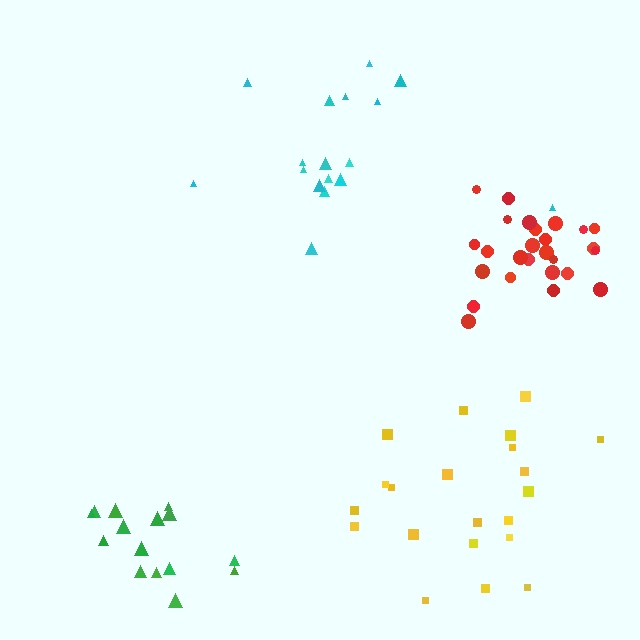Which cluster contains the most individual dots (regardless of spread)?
Red (26).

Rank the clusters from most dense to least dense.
red, green, yellow, cyan.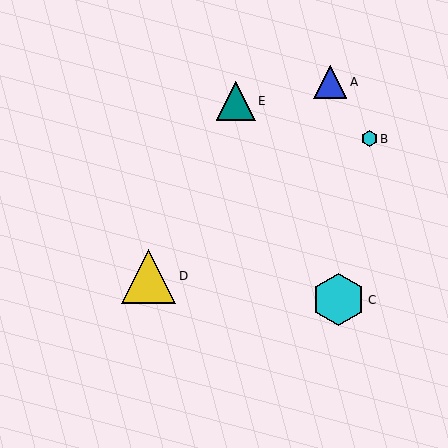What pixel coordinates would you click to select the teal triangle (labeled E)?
Click at (236, 101) to select the teal triangle E.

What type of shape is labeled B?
Shape B is a cyan hexagon.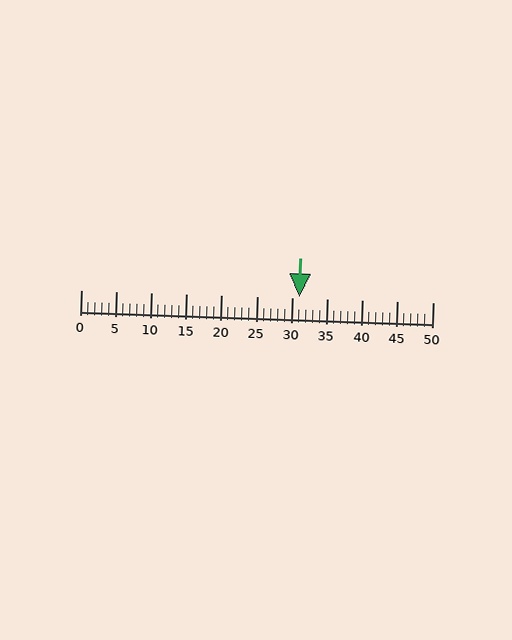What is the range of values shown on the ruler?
The ruler shows values from 0 to 50.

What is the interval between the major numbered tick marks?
The major tick marks are spaced 5 units apart.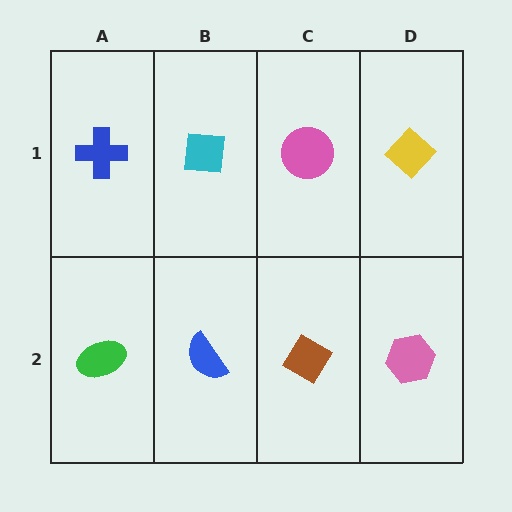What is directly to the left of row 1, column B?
A blue cross.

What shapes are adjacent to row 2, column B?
A cyan square (row 1, column B), a green ellipse (row 2, column A), a brown diamond (row 2, column C).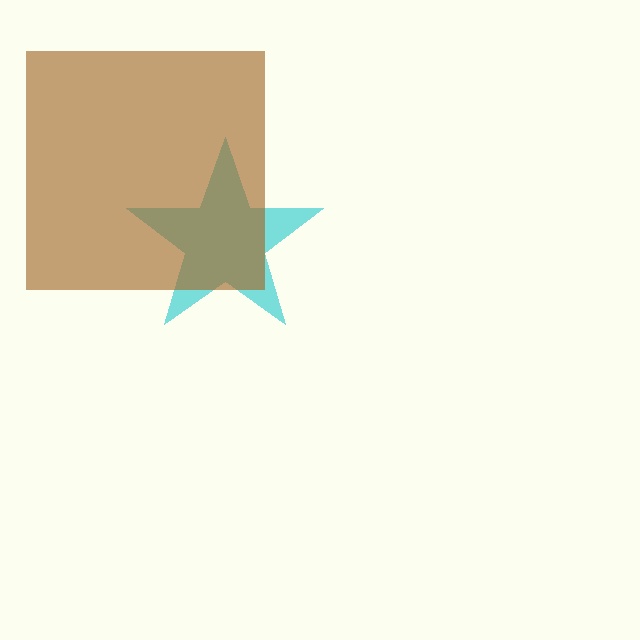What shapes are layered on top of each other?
The layered shapes are: a cyan star, a brown square.